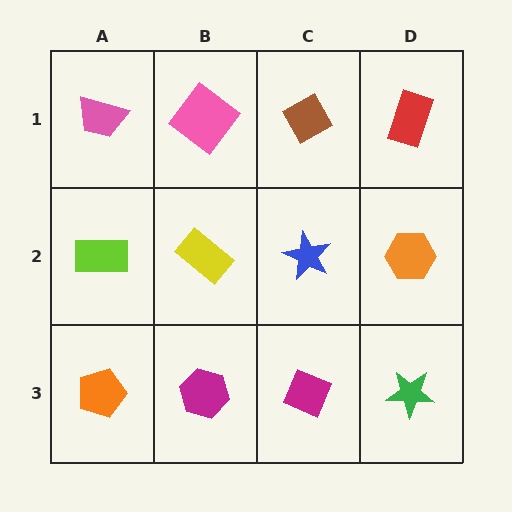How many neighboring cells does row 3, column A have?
2.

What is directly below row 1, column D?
An orange hexagon.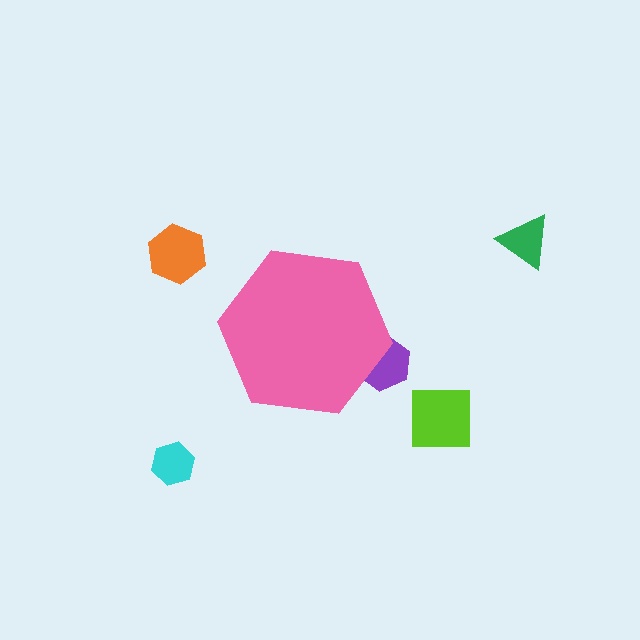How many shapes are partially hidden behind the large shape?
1 shape is partially hidden.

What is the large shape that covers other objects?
A pink hexagon.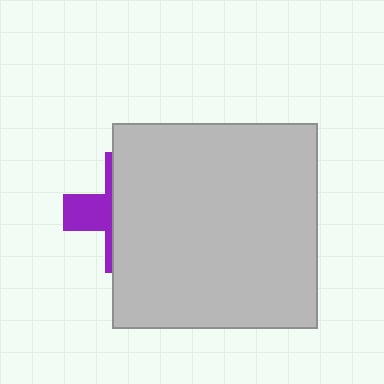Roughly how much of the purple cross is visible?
A small part of it is visible (roughly 31%).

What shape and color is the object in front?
The object in front is a light gray square.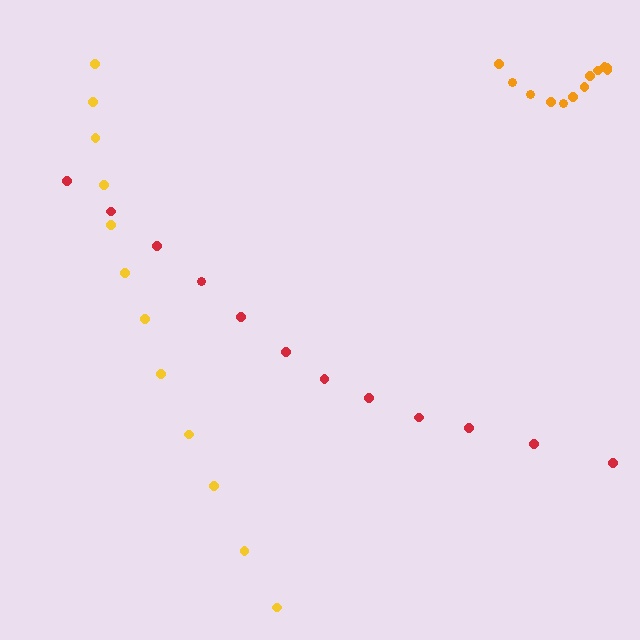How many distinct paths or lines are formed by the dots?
There are 3 distinct paths.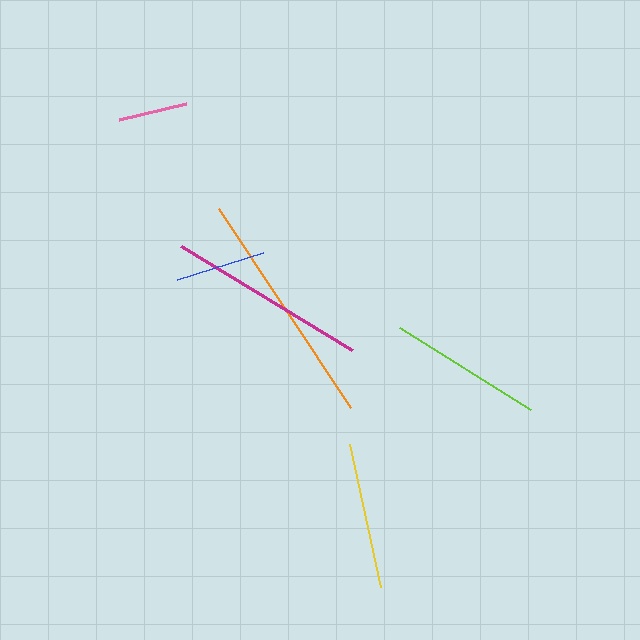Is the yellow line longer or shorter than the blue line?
The yellow line is longer than the blue line.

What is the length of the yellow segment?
The yellow segment is approximately 146 pixels long.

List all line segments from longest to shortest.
From longest to shortest: orange, magenta, lime, yellow, blue, pink.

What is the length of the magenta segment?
The magenta segment is approximately 200 pixels long.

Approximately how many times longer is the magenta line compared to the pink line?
The magenta line is approximately 2.9 times the length of the pink line.